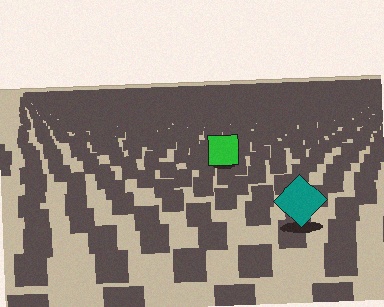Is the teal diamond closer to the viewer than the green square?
Yes. The teal diamond is closer — you can tell from the texture gradient: the ground texture is coarser near it.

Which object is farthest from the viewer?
The green square is farthest from the viewer. It appears smaller and the ground texture around it is denser.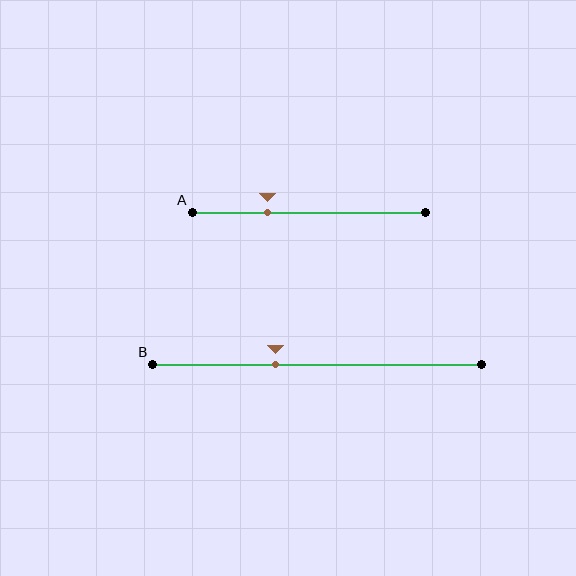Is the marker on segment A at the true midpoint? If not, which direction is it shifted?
No, the marker on segment A is shifted to the left by about 18% of the segment length.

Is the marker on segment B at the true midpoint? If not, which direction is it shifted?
No, the marker on segment B is shifted to the left by about 13% of the segment length.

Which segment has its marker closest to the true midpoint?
Segment B has its marker closest to the true midpoint.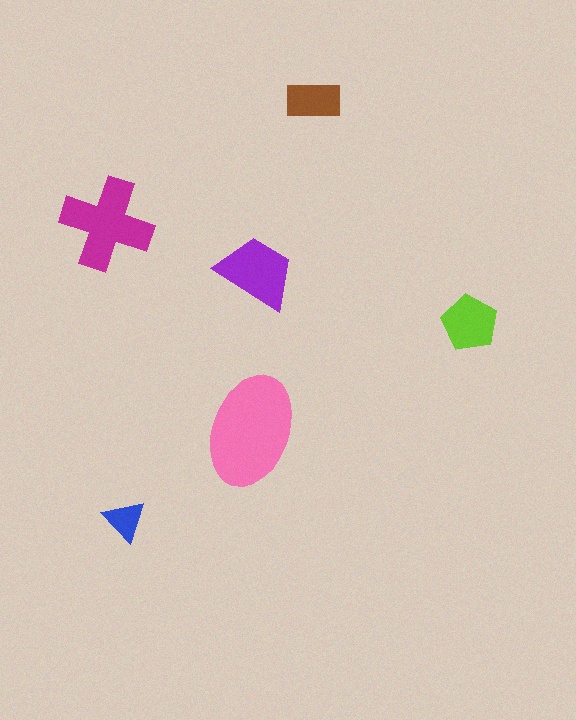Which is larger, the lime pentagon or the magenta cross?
The magenta cross.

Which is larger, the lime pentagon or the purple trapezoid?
The purple trapezoid.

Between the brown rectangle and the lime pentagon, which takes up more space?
The lime pentagon.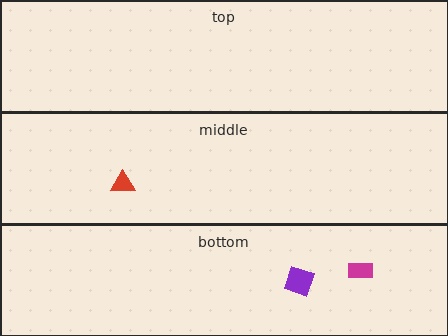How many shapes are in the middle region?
1.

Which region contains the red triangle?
The middle region.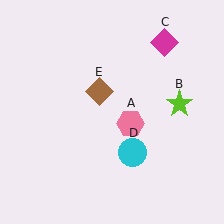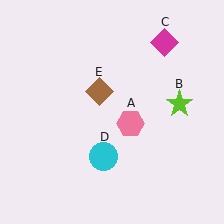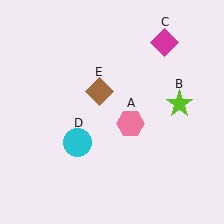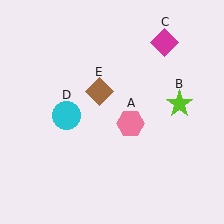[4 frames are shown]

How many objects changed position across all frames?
1 object changed position: cyan circle (object D).